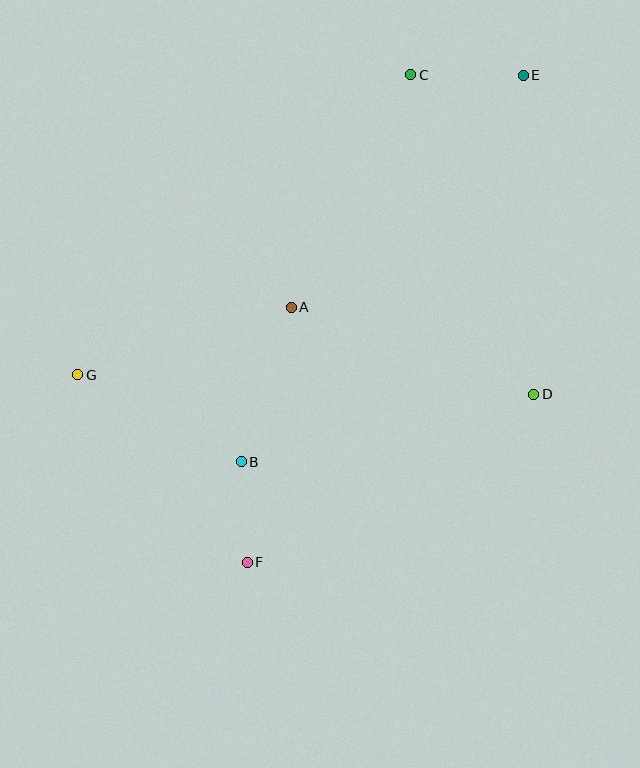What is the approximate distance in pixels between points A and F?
The distance between A and F is approximately 258 pixels.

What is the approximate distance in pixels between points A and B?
The distance between A and B is approximately 162 pixels.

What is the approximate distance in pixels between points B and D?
The distance between B and D is approximately 301 pixels.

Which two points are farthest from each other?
Points E and F are farthest from each other.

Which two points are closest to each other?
Points B and F are closest to each other.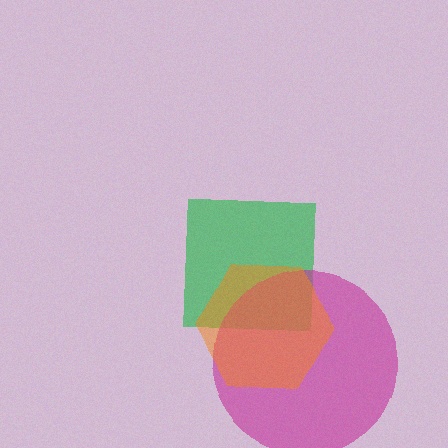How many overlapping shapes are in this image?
There are 3 overlapping shapes in the image.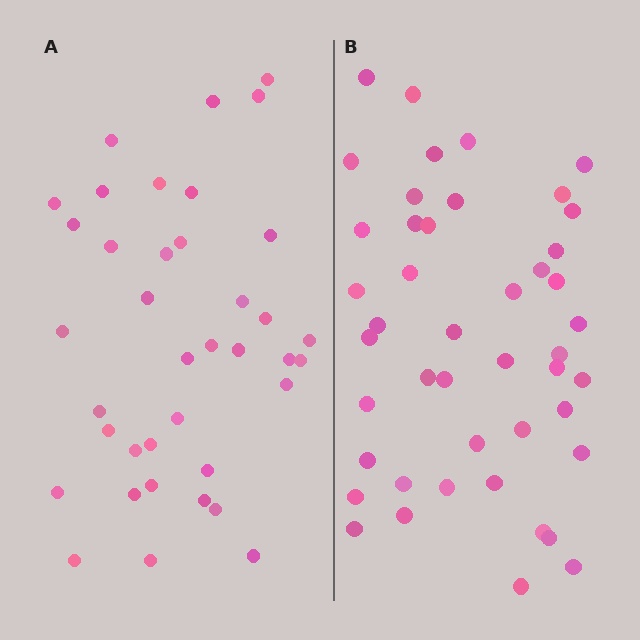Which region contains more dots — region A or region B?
Region B (the right region) has more dots.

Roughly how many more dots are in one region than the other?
Region B has roughly 8 or so more dots than region A.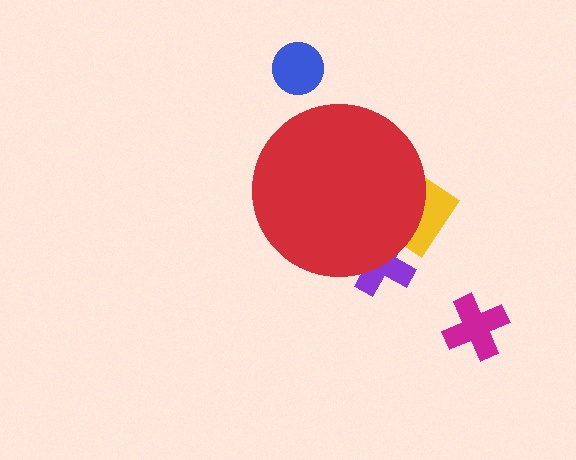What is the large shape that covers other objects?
A red circle.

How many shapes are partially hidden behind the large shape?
2 shapes are partially hidden.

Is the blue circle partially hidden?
No, the blue circle is fully visible.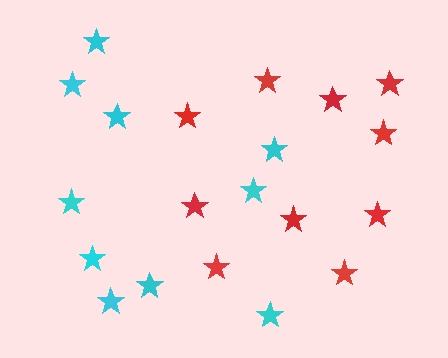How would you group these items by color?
There are 2 groups: one group of red stars (10) and one group of cyan stars (10).